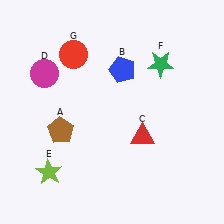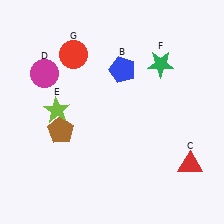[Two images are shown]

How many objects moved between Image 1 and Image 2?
2 objects moved between the two images.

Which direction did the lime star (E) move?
The lime star (E) moved up.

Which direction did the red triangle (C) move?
The red triangle (C) moved right.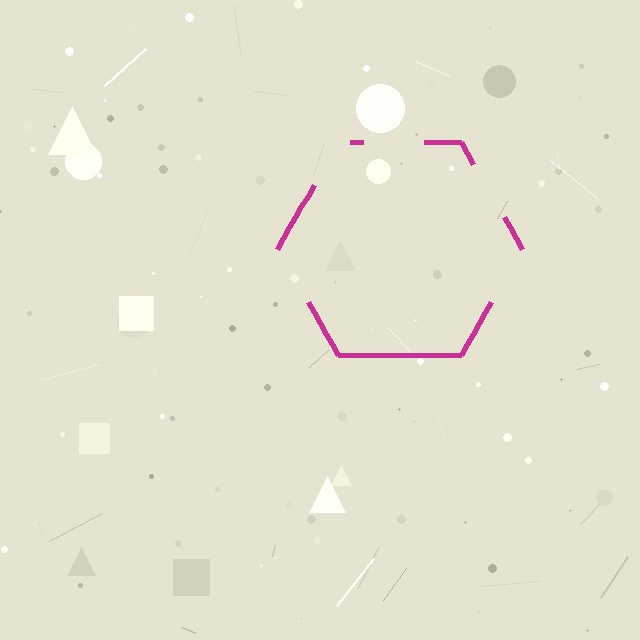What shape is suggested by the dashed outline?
The dashed outline suggests a hexagon.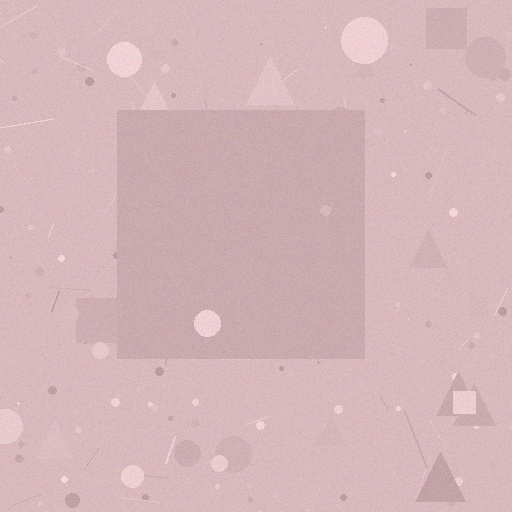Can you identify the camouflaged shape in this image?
The camouflaged shape is a square.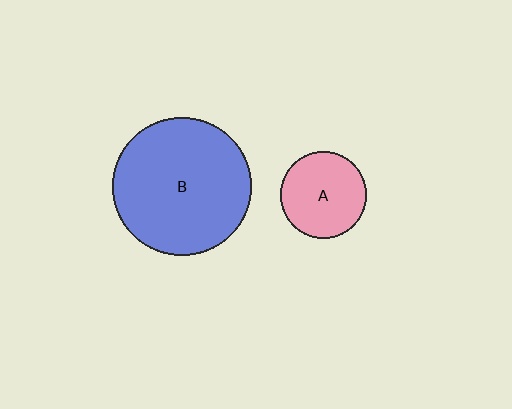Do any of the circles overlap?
No, none of the circles overlap.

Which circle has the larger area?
Circle B (blue).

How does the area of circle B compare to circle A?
Approximately 2.6 times.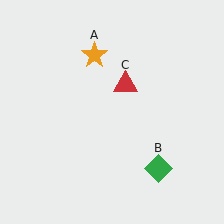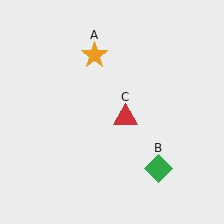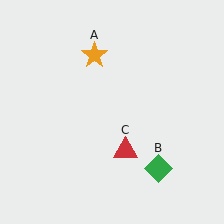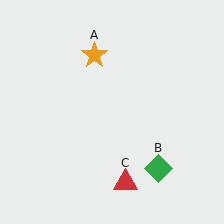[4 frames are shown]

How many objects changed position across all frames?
1 object changed position: red triangle (object C).